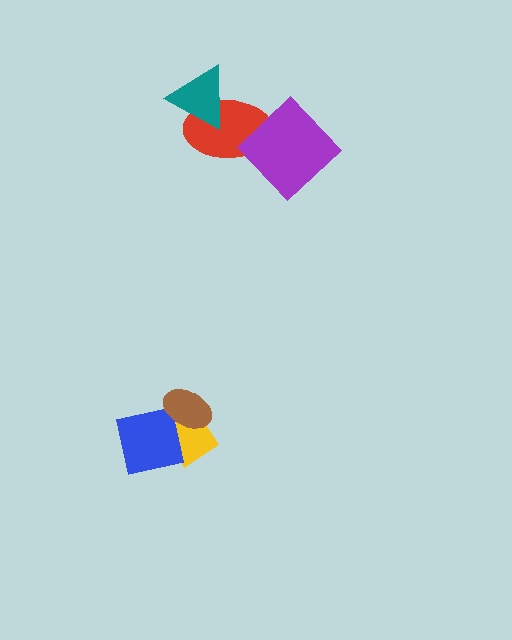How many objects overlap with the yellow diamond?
2 objects overlap with the yellow diamond.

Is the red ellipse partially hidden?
Yes, it is partially covered by another shape.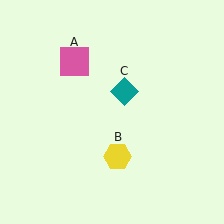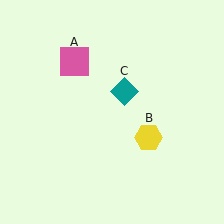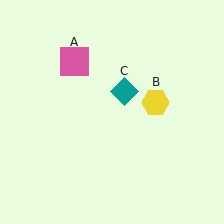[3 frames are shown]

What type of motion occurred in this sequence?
The yellow hexagon (object B) rotated counterclockwise around the center of the scene.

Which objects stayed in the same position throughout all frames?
Pink square (object A) and teal diamond (object C) remained stationary.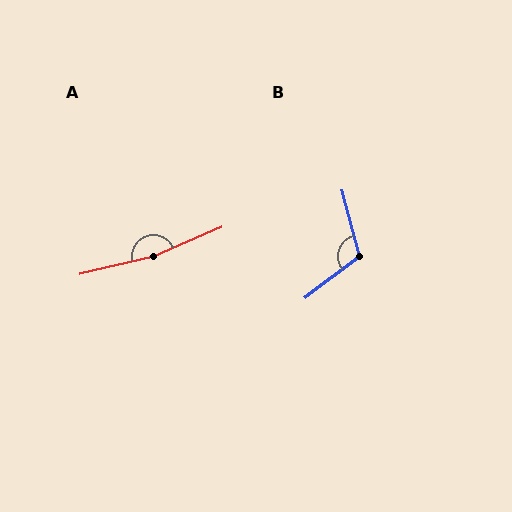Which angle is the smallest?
B, at approximately 112 degrees.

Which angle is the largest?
A, at approximately 170 degrees.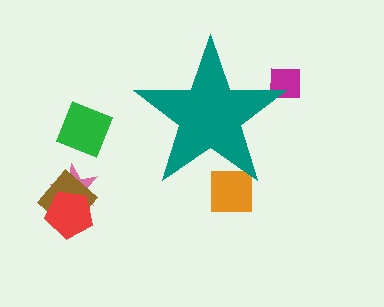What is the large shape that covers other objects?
A teal star.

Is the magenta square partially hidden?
Yes, the magenta square is partially hidden behind the teal star.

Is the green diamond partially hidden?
No, the green diamond is fully visible.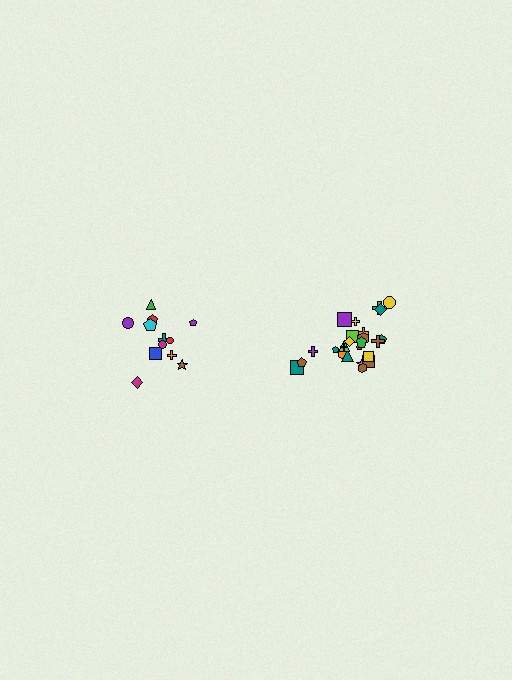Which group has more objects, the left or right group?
The right group.